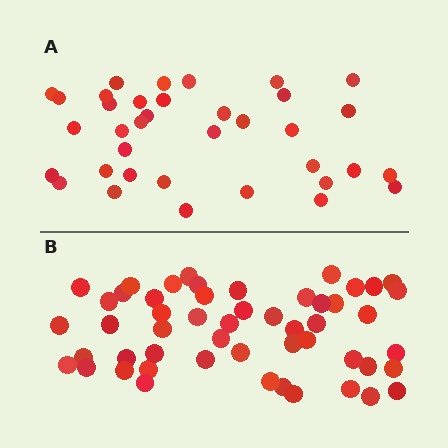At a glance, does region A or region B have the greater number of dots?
Region B (the bottom region) has more dots.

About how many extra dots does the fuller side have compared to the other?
Region B has approximately 15 more dots than region A.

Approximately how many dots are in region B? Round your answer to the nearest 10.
About 50 dots. (The exact count is 52, which rounds to 50.)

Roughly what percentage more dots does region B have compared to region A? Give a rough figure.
About 45% more.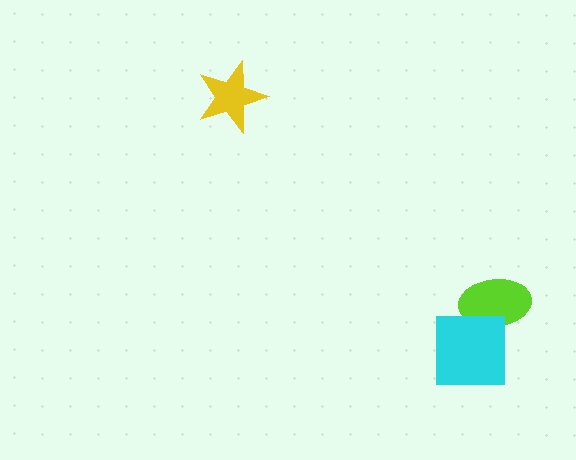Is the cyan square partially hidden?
No, no other shape covers it.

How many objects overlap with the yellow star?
0 objects overlap with the yellow star.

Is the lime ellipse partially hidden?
Yes, it is partially covered by another shape.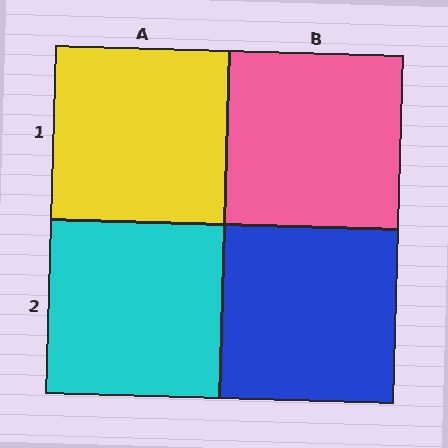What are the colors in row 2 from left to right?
Cyan, blue.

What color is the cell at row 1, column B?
Pink.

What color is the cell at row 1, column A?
Yellow.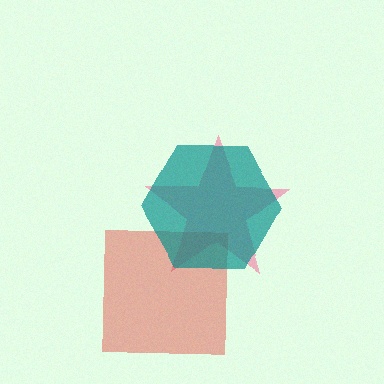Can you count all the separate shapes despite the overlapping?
Yes, there are 3 separate shapes.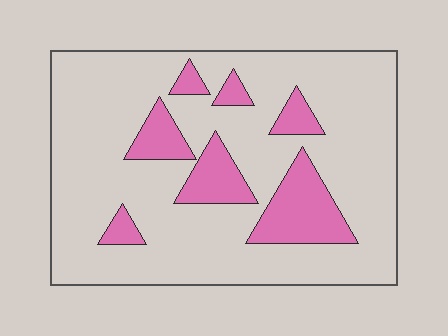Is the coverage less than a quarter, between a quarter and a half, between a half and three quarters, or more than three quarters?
Less than a quarter.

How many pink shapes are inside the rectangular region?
7.